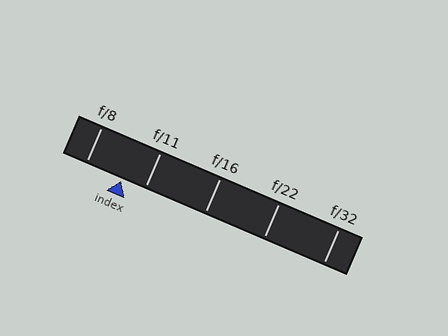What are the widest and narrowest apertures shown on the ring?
The widest aperture shown is f/8 and the narrowest is f/32.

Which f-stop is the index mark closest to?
The index mark is closest to f/11.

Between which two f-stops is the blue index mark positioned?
The index mark is between f/8 and f/11.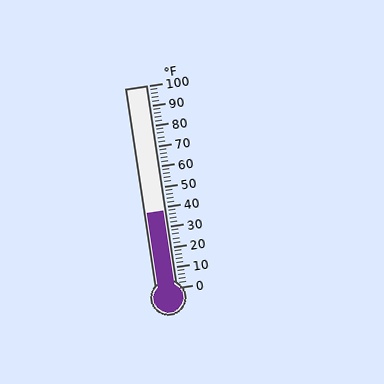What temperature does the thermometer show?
The thermometer shows approximately 38°F.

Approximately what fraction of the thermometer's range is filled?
The thermometer is filled to approximately 40% of its range.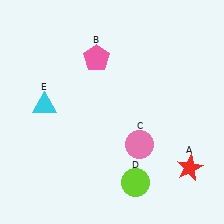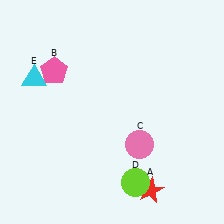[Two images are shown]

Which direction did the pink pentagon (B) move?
The pink pentagon (B) moved left.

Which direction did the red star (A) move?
The red star (A) moved left.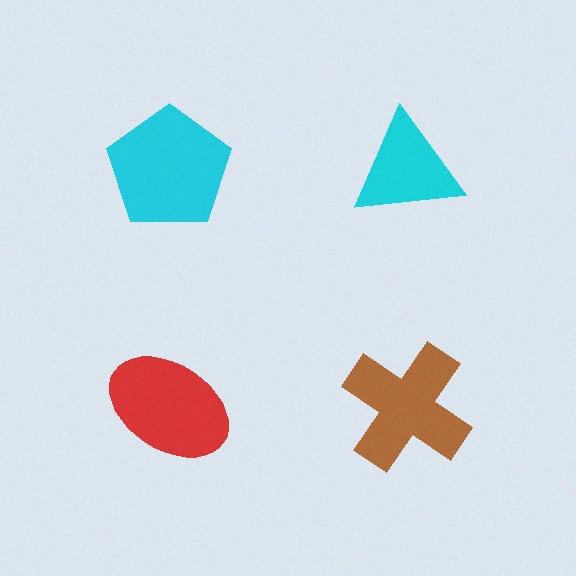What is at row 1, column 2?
A cyan triangle.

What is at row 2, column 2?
A brown cross.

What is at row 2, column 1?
A red ellipse.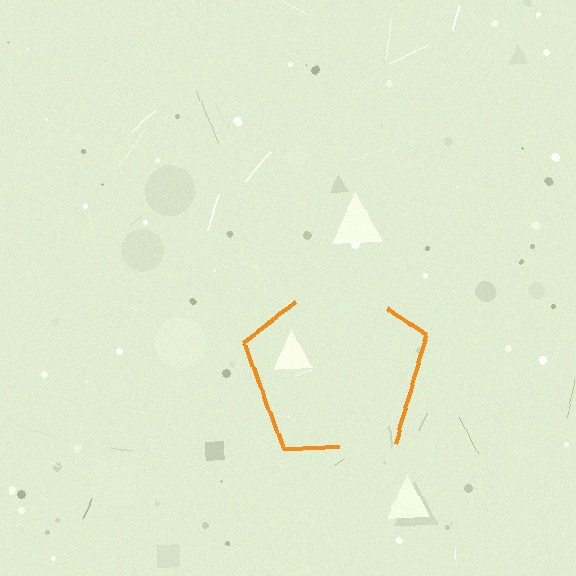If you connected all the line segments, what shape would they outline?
They would outline a pentagon.